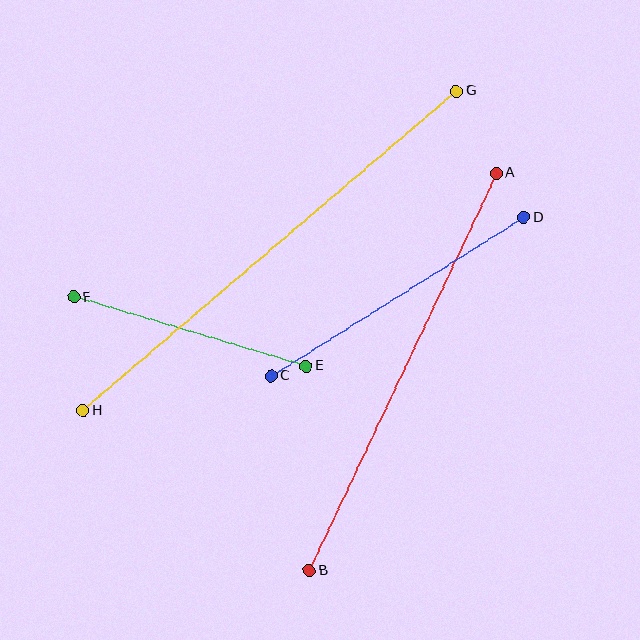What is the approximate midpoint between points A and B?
The midpoint is at approximately (403, 372) pixels.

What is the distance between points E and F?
The distance is approximately 242 pixels.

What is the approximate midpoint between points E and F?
The midpoint is at approximately (190, 332) pixels.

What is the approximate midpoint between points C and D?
The midpoint is at approximately (397, 297) pixels.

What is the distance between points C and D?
The distance is approximately 299 pixels.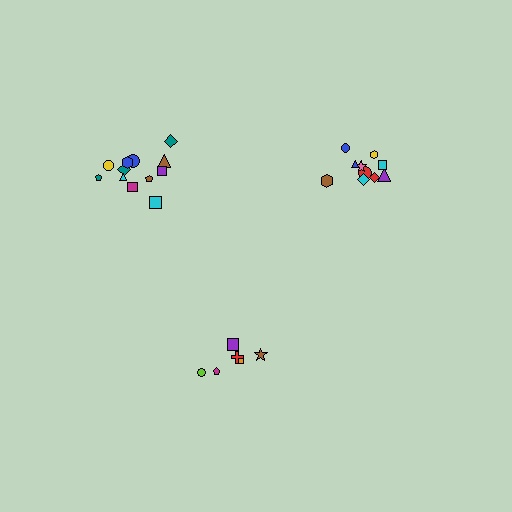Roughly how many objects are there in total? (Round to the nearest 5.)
Roughly 30 objects in total.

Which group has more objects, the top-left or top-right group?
The top-left group.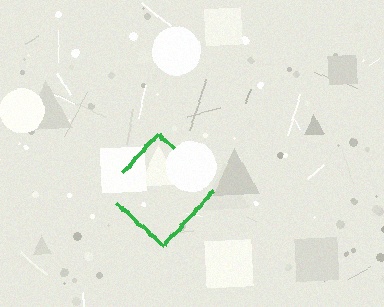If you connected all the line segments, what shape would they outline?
They would outline a diamond.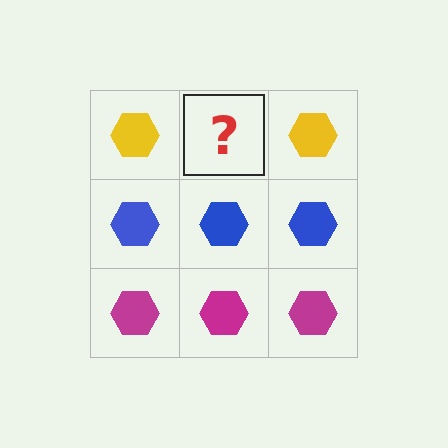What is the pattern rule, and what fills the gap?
The rule is that each row has a consistent color. The gap should be filled with a yellow hexagon.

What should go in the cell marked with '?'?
The missing cell should contain a yellow hexagon.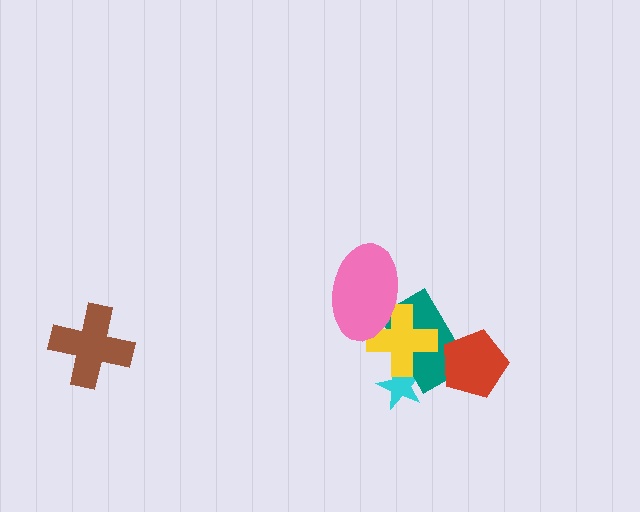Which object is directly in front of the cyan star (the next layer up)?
The teal rectangle is directly in front of the cyan star.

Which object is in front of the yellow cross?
The pink ellipse is in front of the yellow cross.